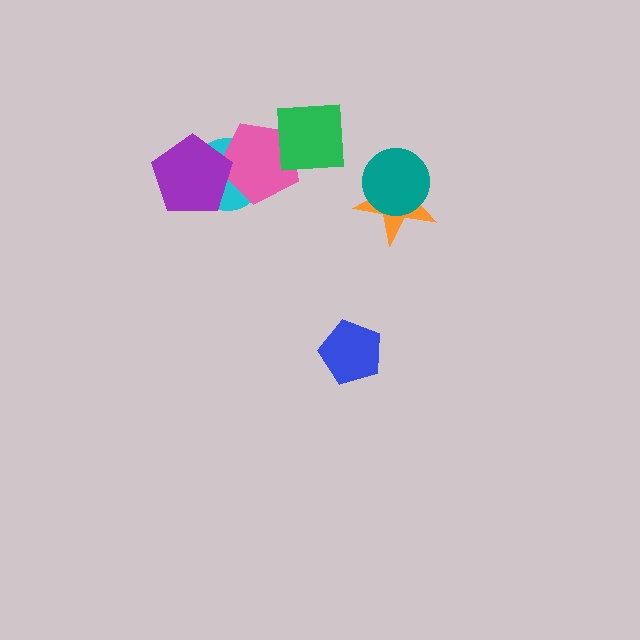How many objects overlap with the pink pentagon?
3 objects overlap with the pink pentagon.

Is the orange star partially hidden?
Yes, it is partially covered by another shape.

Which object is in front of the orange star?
The teal circle is in front of the orange star.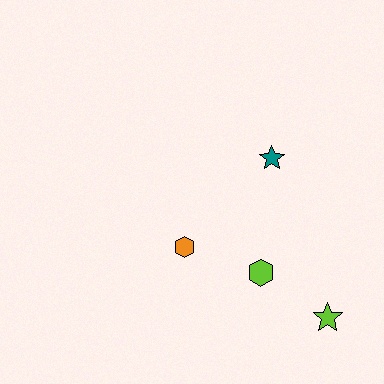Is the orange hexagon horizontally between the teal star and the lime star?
No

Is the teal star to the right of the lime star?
No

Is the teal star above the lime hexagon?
Yes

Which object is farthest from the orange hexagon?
The lime star is farthest from the orange hexagon.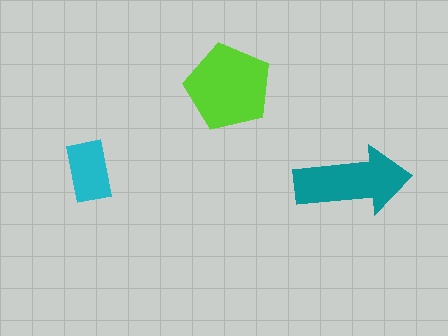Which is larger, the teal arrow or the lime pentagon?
The lime pentagon.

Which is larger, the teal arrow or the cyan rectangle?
The teal arrow.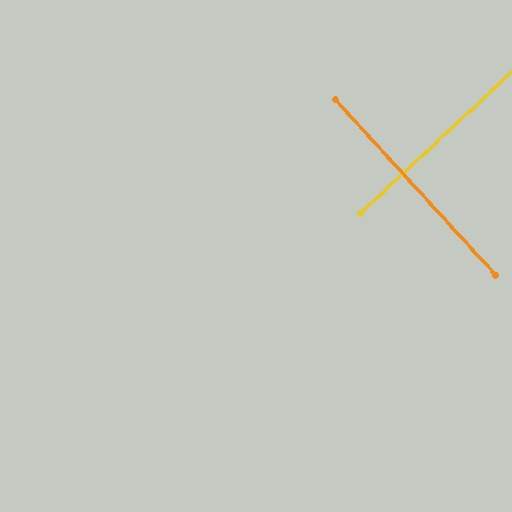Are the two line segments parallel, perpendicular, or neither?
Perpendicular — they meet at approximately 89°.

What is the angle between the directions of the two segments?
Approximately 89 degrees.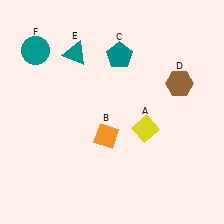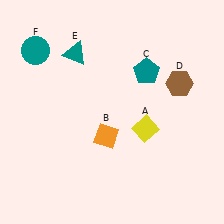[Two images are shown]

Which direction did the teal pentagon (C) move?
The teal pentagon (C) moved right.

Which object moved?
The teal pentagon (C) moved right.